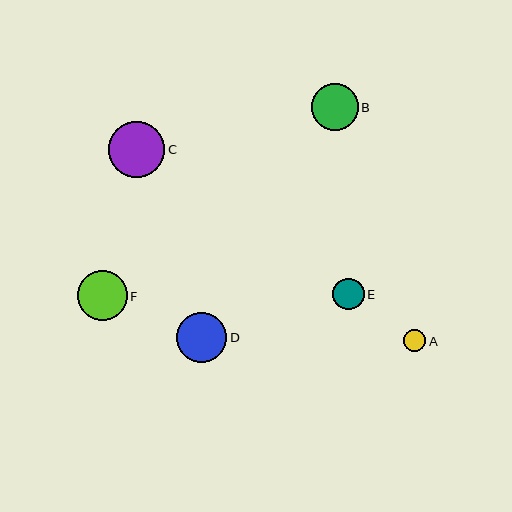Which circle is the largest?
Circle C is the largest with a size of approximately 56 pixels.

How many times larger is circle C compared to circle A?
Circle C is approximately 2.5 times the size of circle A.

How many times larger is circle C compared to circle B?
Circle C is approximately 1.2 times the size of circle B.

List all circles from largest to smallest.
From largest to smallest: C, F, D, B, E, A.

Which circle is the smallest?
Circle A is the smallest with a size of approximately 22 pixels.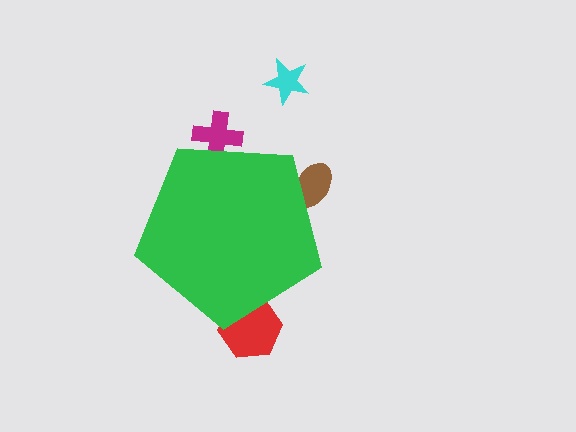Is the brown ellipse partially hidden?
Yes, the brown ellipse is partially hidden behind the green pentagon.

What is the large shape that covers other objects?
A green pentagon.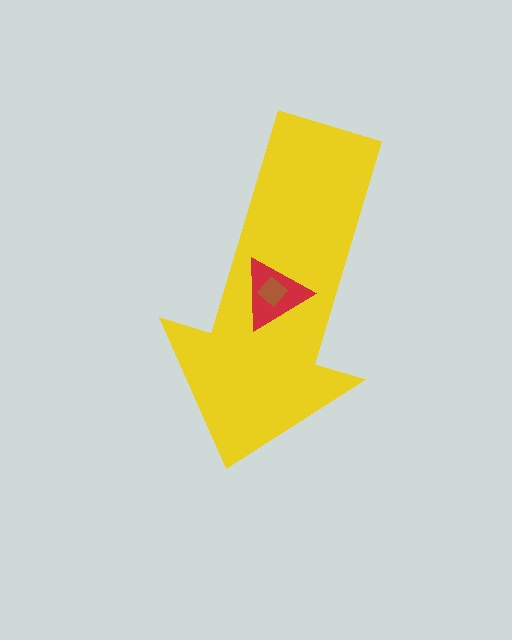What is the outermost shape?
The yellow arrow.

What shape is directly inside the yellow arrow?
The red triangle.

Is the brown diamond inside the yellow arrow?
Yes.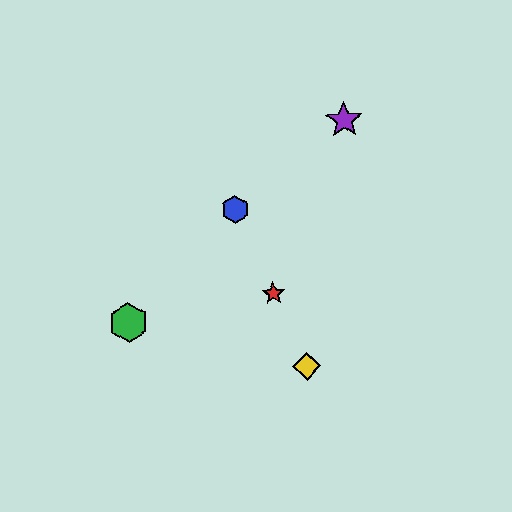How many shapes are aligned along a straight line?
3 shapes (the red star, the blue hexagon, the yellow diamond) are aligned along a straight line.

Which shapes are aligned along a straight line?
The red star, the blue hexagon, the yellow diamond are aligned along a straight line.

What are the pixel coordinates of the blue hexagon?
The blue hexagon is at (236, 209).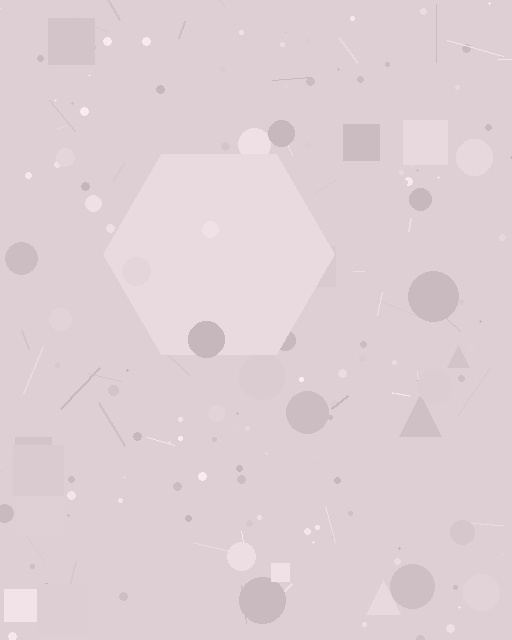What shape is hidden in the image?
A hexagon is hidden in the image.